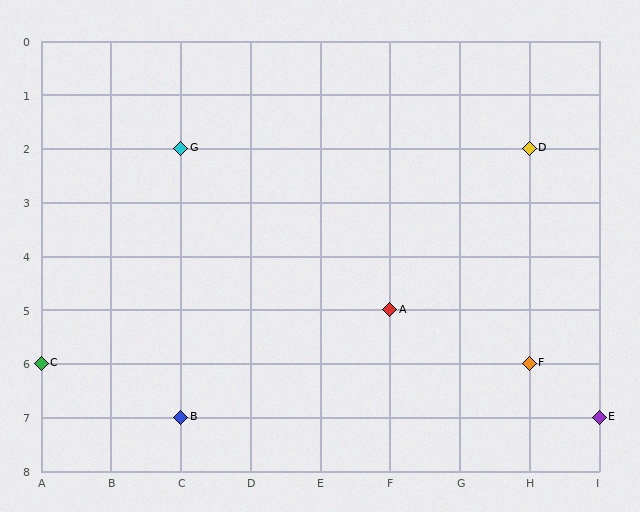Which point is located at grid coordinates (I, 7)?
Point E is at (I, 7).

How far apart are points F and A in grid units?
Points F and A are 2 columns and 1 row apart (about 2.2 grid units diagonally).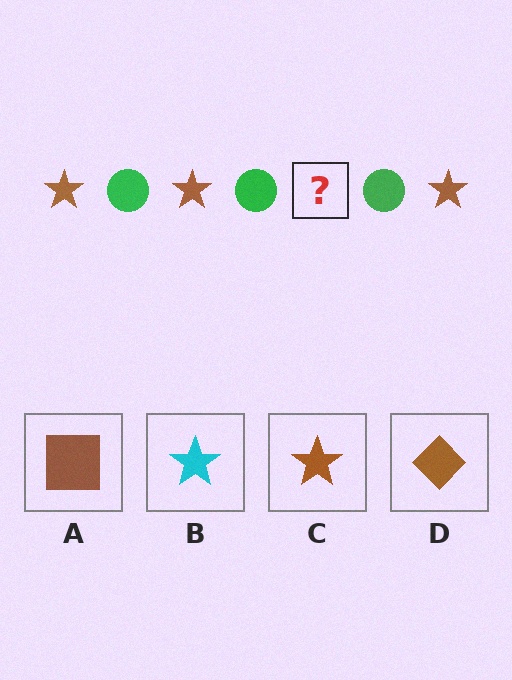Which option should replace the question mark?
Option C.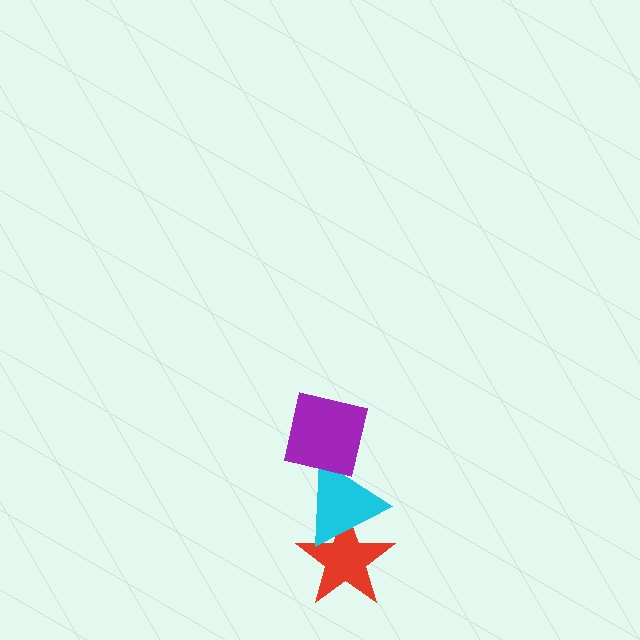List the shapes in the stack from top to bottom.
From top to bottom: the purple square, the cyan triangle, the red star.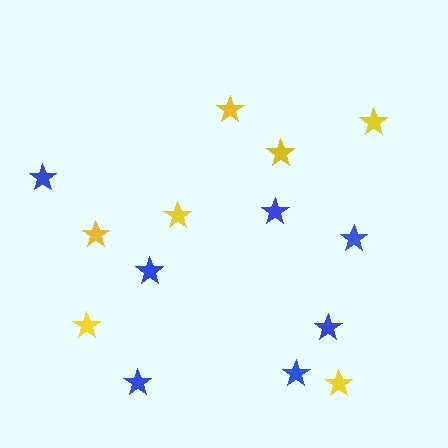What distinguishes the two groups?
There are 2 groups: one group of yellow stars (7) and one group of blue stars (7).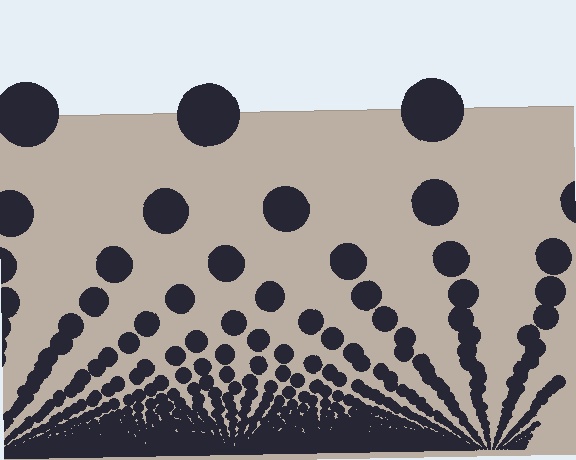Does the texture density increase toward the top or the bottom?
Density increases toward the bottom.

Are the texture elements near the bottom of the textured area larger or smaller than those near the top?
Smaller. The gradient is inverted — elements near the bottom are smaller and denser.